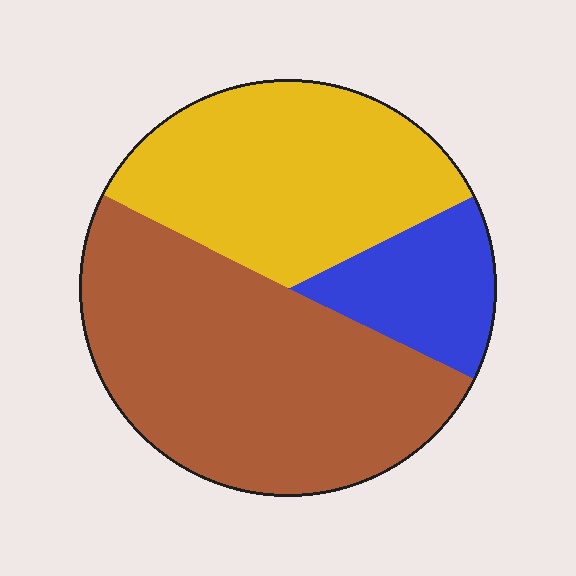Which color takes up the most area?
Brown, at roughly 50%.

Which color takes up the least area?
Blue, at roughly 15%.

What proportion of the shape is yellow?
Yellow covers about 35% of the shape.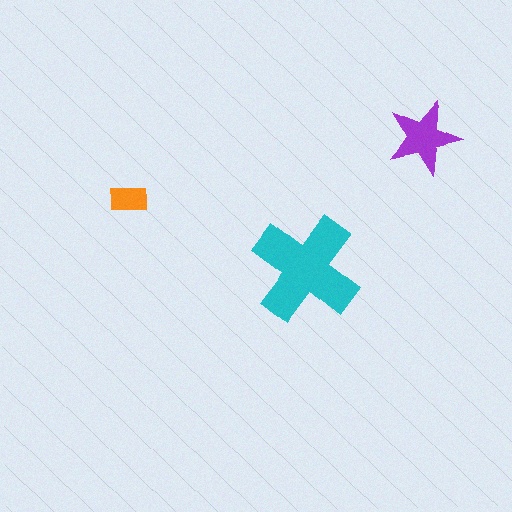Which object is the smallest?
The orange rectangle.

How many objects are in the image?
There are 3 objects in the image.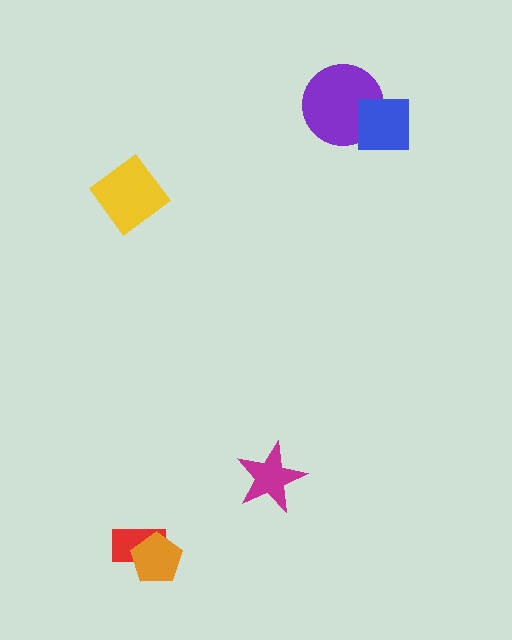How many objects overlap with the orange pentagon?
1 object overlaps with the orange pentagon.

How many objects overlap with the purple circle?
1 object overlaps with the purple circle.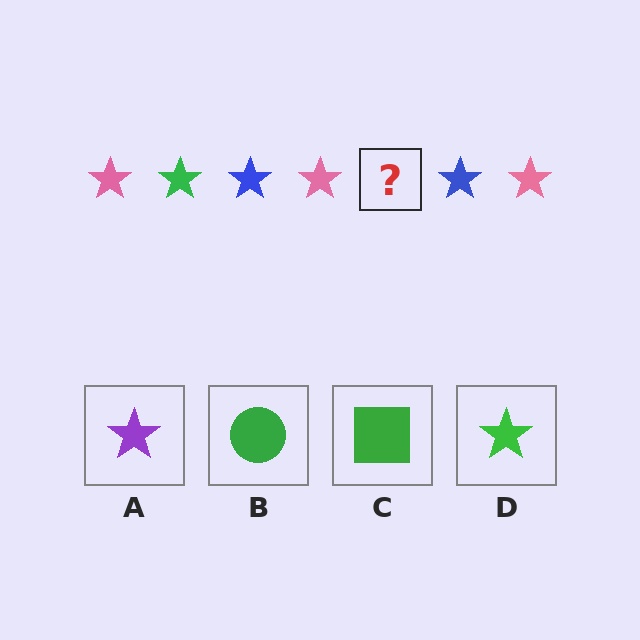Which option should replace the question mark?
Option D.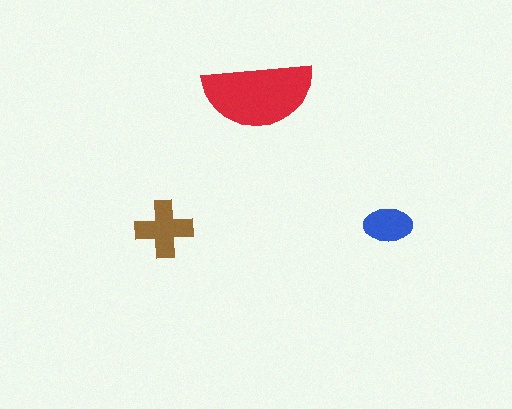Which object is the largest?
The red semicircle.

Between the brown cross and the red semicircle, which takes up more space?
The red semicircle.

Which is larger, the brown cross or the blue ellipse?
The brown cross.